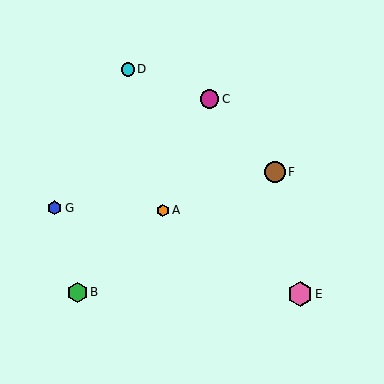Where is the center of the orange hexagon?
The center of the orange hexagon is at (163, 210).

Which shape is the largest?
The pink hexagon (labeled E) is the largest.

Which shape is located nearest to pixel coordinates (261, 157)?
The brown circle (labeled F) at (275, 172) is nearest to that location.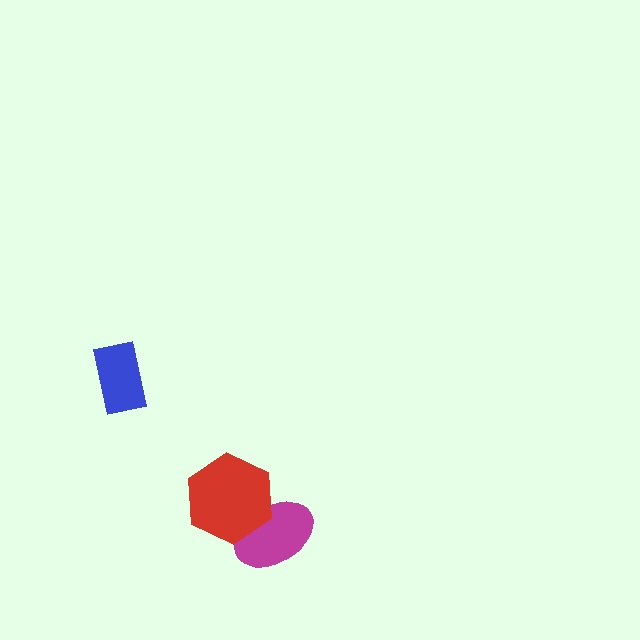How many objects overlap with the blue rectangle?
0 objects overlap with the blue rectangle.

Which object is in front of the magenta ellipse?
The red hexagon is in front of the magenta ellipse.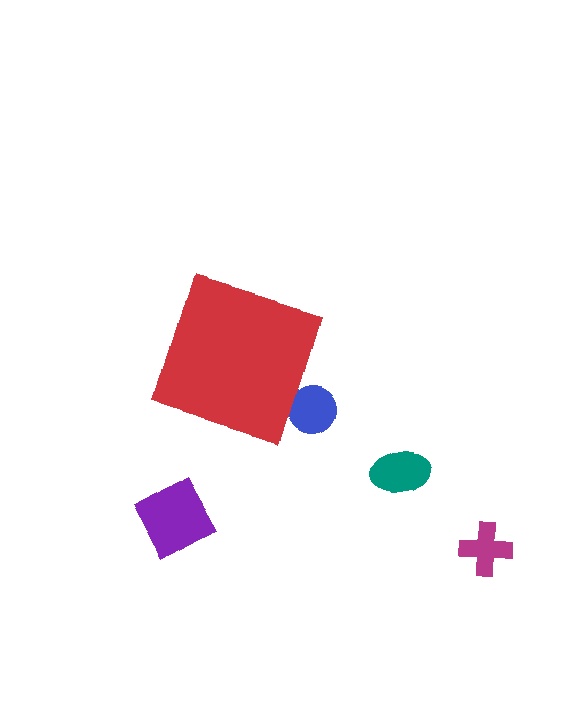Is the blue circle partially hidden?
Yes, the blue circle is partially hidden behind the red diamond.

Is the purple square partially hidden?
No, the purple square is fully visible.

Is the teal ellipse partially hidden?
No, the teal ellipse is fully visible.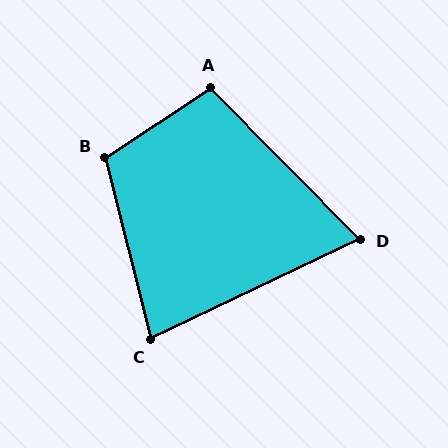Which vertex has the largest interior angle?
B, at approximately 109 degrees.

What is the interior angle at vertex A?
Approximately 101 degrees (obtuse).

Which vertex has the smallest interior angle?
D, at approximately 71 degrees.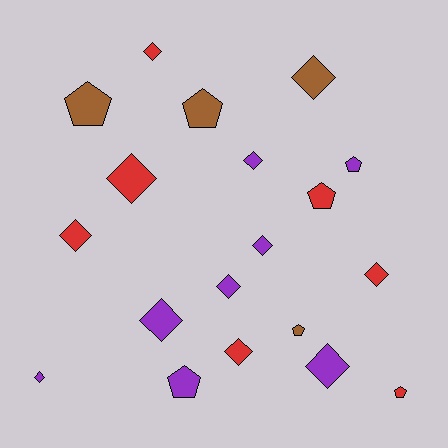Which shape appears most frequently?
Diamond, with 12 objects.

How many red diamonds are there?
There are 5 red diamonds.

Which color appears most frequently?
Purple, with 8 objects.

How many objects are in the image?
There are 19 objects.